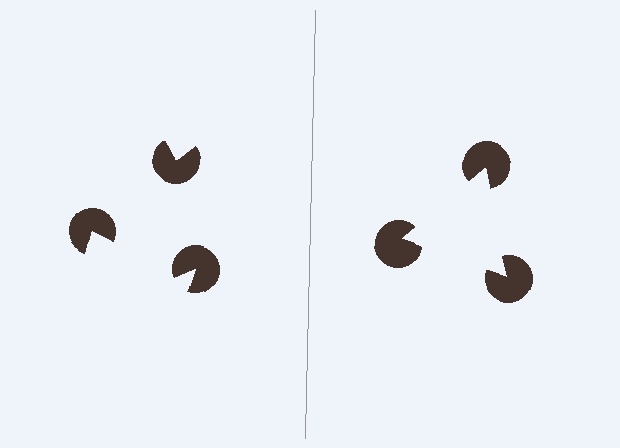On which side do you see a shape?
An illusory triangle appears on the right side. On the left side the wedge cuts are rotated, so no coherent shape forms.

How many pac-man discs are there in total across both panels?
6 — 3 on each side.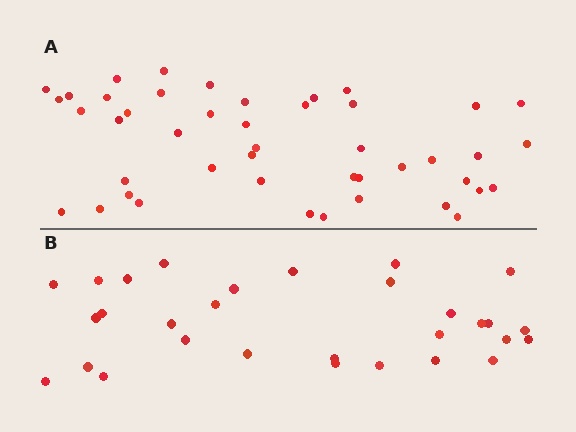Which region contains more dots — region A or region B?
Region A (the top region) has more dots.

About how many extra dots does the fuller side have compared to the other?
Region A has approximately 15 more dots than region B.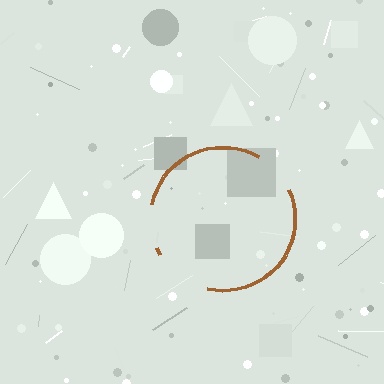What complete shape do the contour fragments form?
The contour fragments form a circle.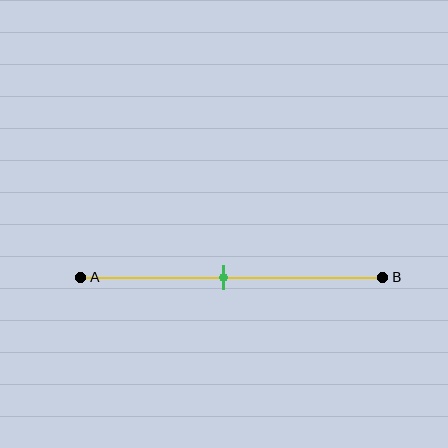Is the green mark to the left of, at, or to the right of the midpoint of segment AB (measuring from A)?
The green mark is approximately at the midpoint of segment AB.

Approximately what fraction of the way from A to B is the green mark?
The green mark is approximately 45% of the way from A to B.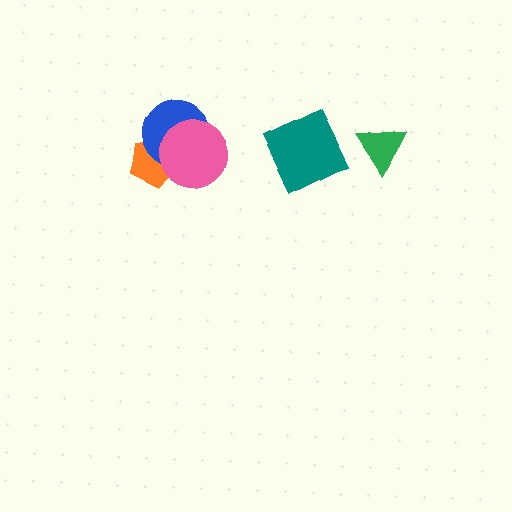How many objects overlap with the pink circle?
2 objects overlap with the pink circle.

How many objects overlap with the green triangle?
0 objects overlap with the green triangle.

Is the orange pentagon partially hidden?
Yes, it is partially covered by another shape.